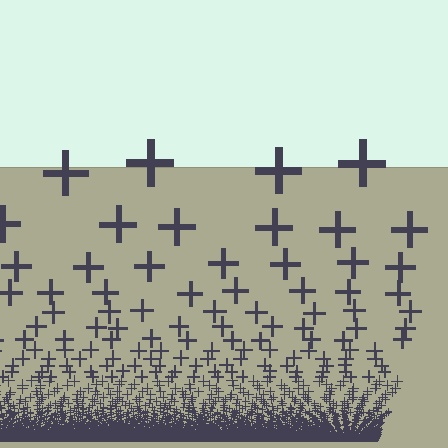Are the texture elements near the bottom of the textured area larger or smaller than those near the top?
Smaller. The gradient is inverted — elements near the bottom are smaller and denser.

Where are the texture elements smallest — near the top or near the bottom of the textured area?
Near the bottom.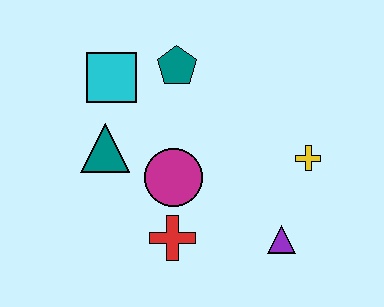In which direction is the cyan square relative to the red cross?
The cyan square is above the red cross.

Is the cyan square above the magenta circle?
Yes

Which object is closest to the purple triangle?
The yellow cross is closest to the purple triangle.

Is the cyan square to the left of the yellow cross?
Yes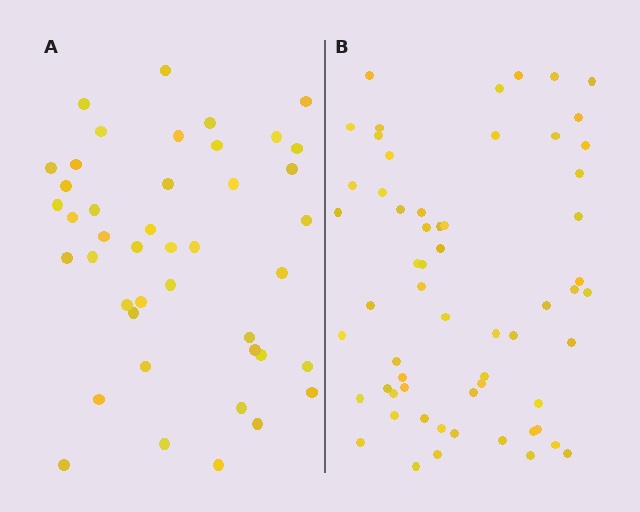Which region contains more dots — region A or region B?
Region B (the right region) has more dots.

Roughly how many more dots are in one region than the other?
Region B has approximately 15 more dots than region A.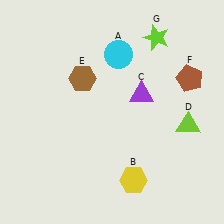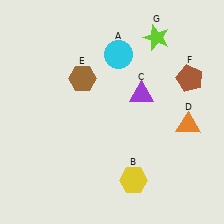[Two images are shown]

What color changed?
The triangle (D) changed from lime in Image 1 to orange in Image 2.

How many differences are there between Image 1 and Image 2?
There is 1 difference between the two images.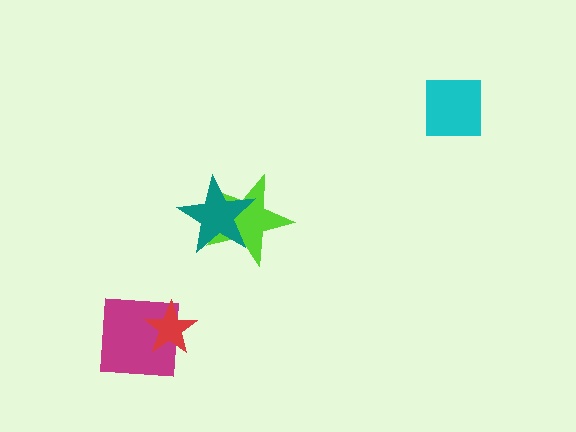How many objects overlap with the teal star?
1 object overlaps with the teal star.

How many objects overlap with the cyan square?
0 objects overlap with the cyan square.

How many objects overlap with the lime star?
1 object overlaps with the lime star.